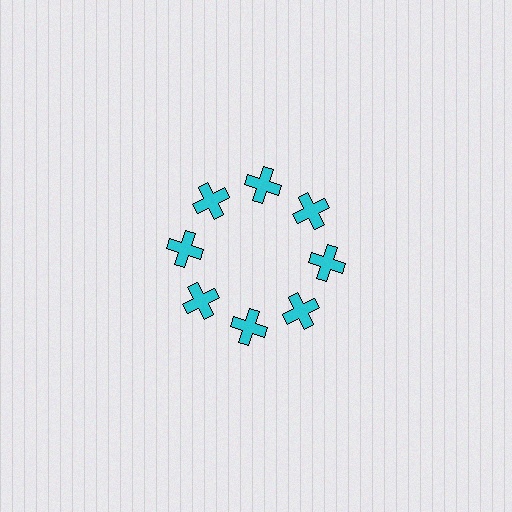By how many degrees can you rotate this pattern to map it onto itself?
The pattern maps onto itself every 45 degrees of rotation.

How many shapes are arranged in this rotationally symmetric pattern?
There are 8 shapes, arranged in 8 groups of 1.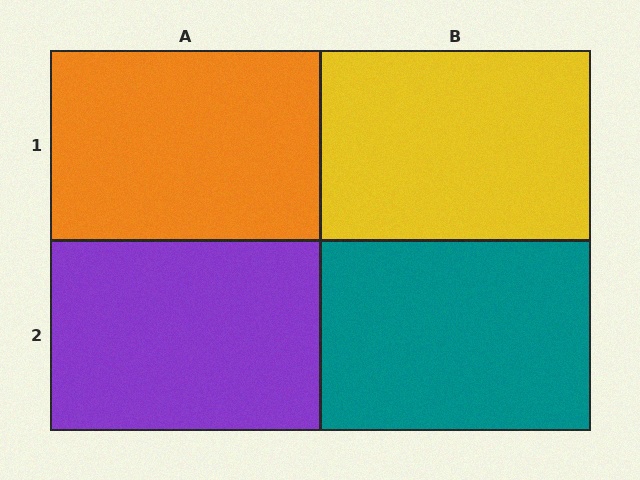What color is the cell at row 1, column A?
Orange.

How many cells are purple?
1 cell is purple.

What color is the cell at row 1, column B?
Yellow.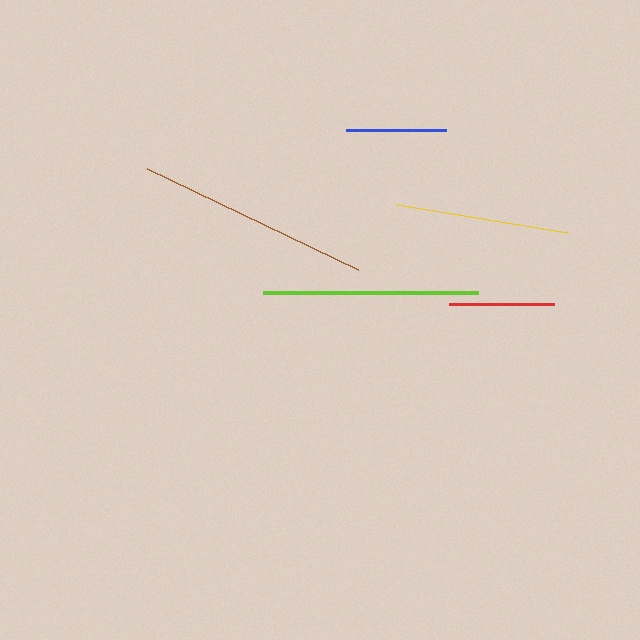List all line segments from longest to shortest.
From longest to shortest: brown, lime, yellow, red, blue.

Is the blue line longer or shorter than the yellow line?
The yellow line is longer than the blue line.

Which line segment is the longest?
The brown line is the longest at approximately 234 pixels.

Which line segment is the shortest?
The blue line is the shortest at approximately 100 pixels.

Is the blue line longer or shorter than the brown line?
The brown line is longer than the blue line.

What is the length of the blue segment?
The blue segment is approximately 100 pixels long.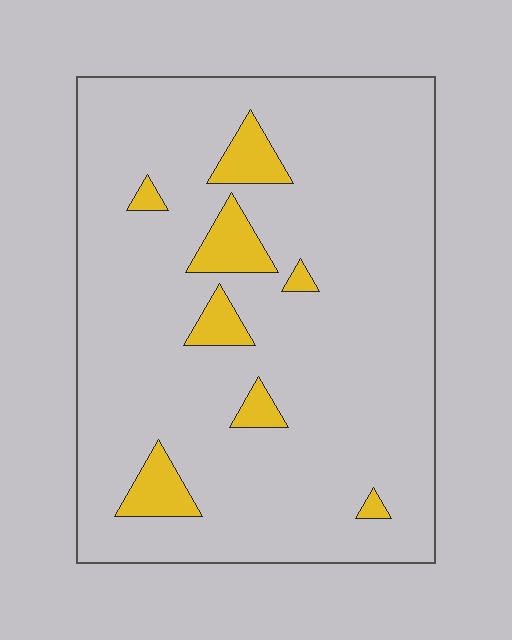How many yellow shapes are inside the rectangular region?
8.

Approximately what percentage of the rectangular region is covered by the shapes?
Approximately 10%.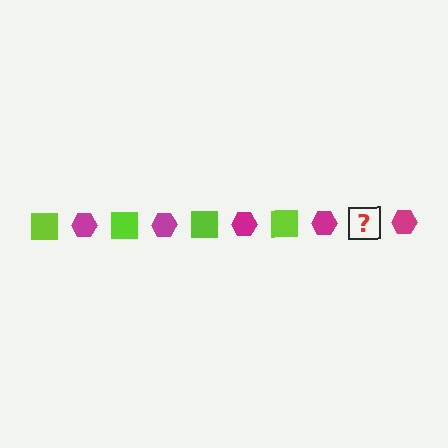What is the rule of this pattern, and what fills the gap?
The rule is that the pattern alternates between lime square and magenta hexagon. The gap should be filled with a lime square.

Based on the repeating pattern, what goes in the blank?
The blank should be a lime square.